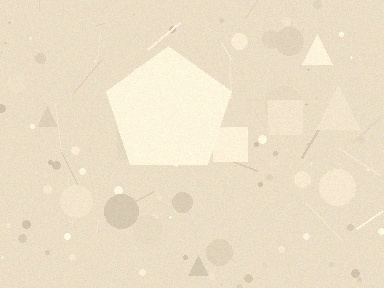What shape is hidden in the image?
A pentagon is hidden in the image.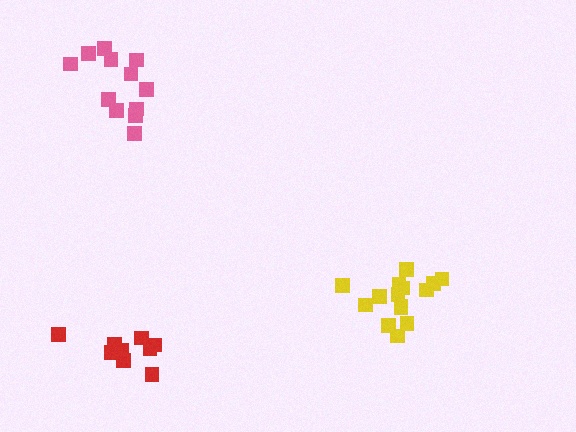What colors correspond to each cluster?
The clusters are colored: red, pink, yellow.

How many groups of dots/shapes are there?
There are 3 groups.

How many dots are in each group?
Group 1: 9 dots, Group 2: 12 dots, Group 3: 15 dots (36 total).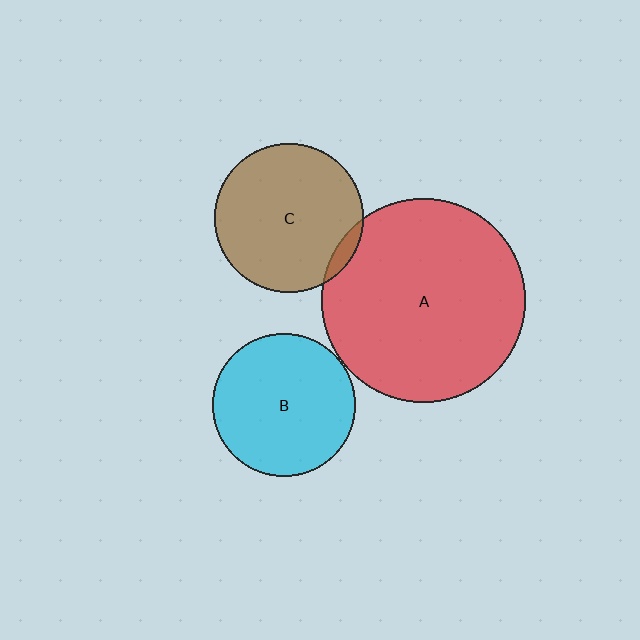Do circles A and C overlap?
Yes.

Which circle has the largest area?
Circle A (red).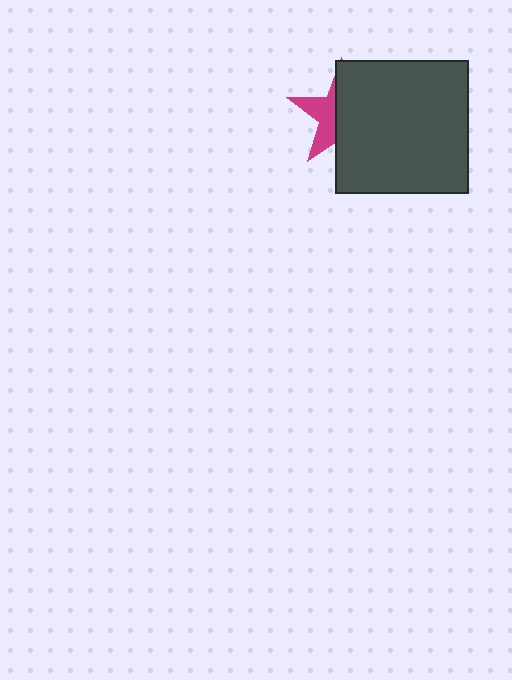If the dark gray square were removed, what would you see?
You would see the complete magenta star.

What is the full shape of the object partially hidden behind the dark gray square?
The partially hidden object is a magenta star.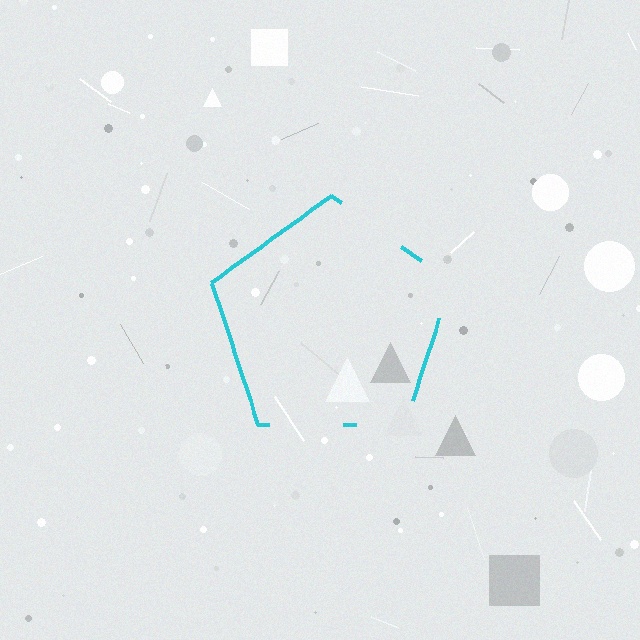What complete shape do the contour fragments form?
The contour fragments form a pentagon.